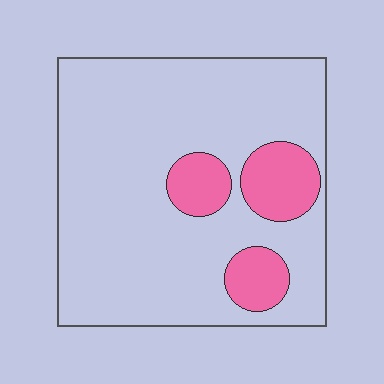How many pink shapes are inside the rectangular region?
3.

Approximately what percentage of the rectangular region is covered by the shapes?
Approximately 15%.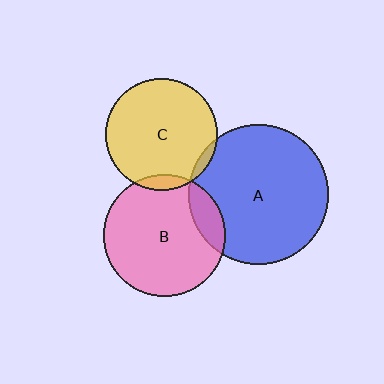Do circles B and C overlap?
Yes.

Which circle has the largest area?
Circle A (blue).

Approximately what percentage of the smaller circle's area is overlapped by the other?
Approximately 5%.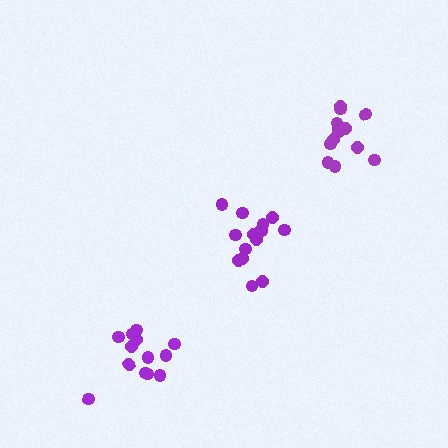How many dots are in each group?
Group 1: 13 dots, Group 2: 15 dots, Group 3: 13 dots (41 total).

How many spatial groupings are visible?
There are 3 spatial groupings.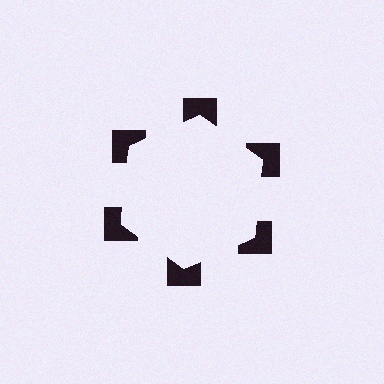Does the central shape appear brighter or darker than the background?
It typically appears slightly brighter than the background, even though no actual brightness change is drawn.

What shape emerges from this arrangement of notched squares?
An illusory hexagon — its edges are inferred from the aligned wedge cuts in the notched squares, not physically drawn.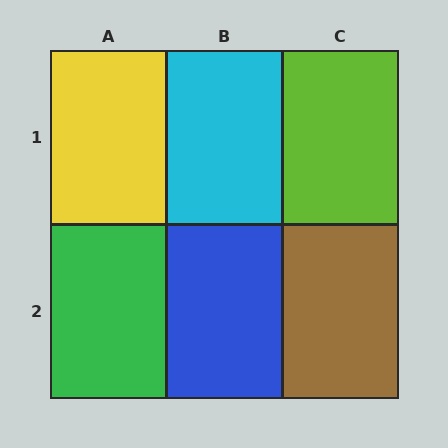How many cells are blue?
1 cell is blue.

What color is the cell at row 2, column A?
Green.